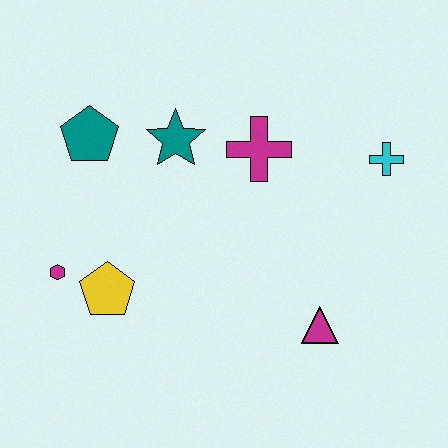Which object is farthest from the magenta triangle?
The teal pentagon is farthest from the magenta triangle.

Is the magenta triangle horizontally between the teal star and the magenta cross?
No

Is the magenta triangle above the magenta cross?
No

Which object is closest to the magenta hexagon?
The yellow pentagon is closest to the magenta hexagon.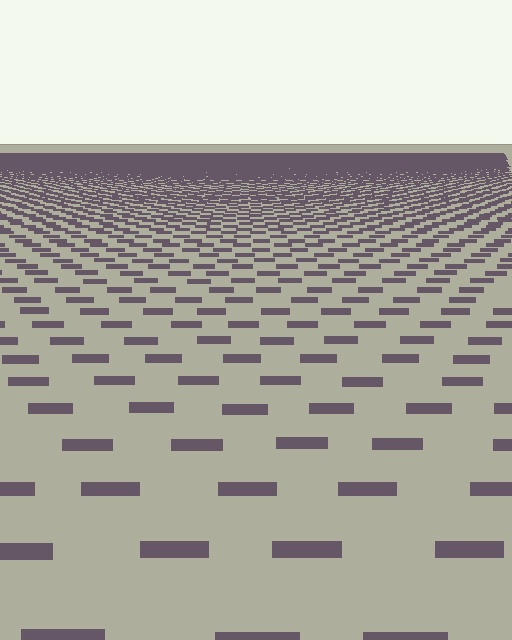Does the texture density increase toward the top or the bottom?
Density increases toward the top.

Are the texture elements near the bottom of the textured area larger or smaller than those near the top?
Larger. Near the bottom, elements are closer to the viewer and appear at a bigger on-screen size.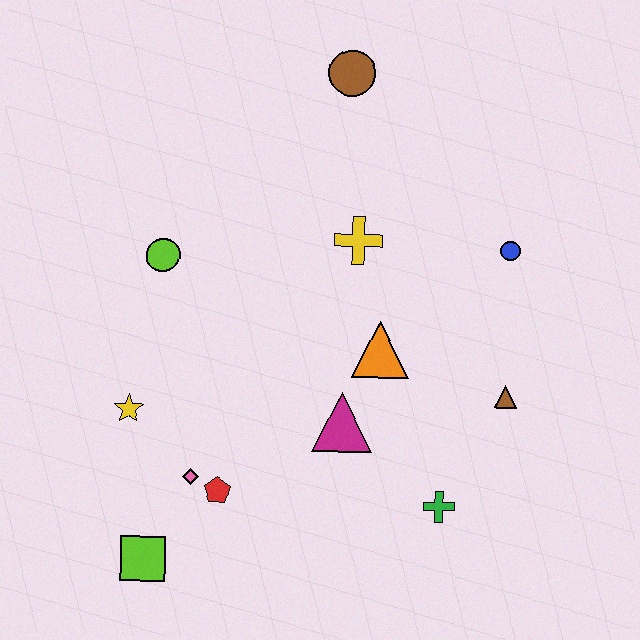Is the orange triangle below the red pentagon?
No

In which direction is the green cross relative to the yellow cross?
The green cross is below the yellow cross.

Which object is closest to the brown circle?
The yellow cross is closest to the brown circle.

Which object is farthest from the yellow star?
The blue circle is farthest from the yellow star.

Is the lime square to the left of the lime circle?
Yes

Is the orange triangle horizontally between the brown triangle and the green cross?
No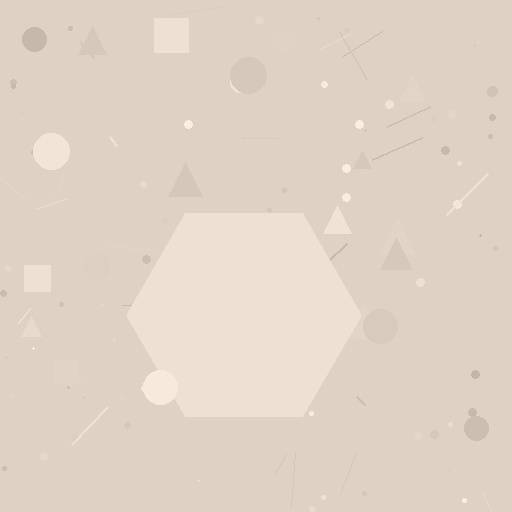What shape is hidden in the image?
A hexagon is hidden in the image.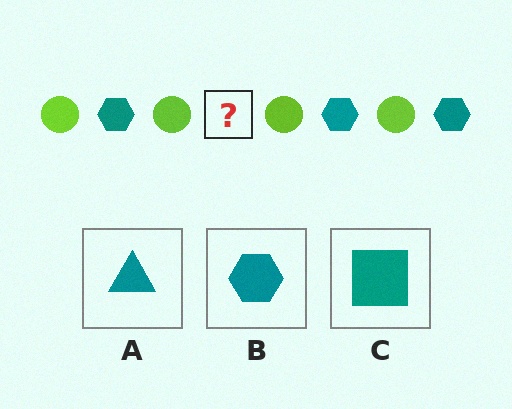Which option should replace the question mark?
Option B.